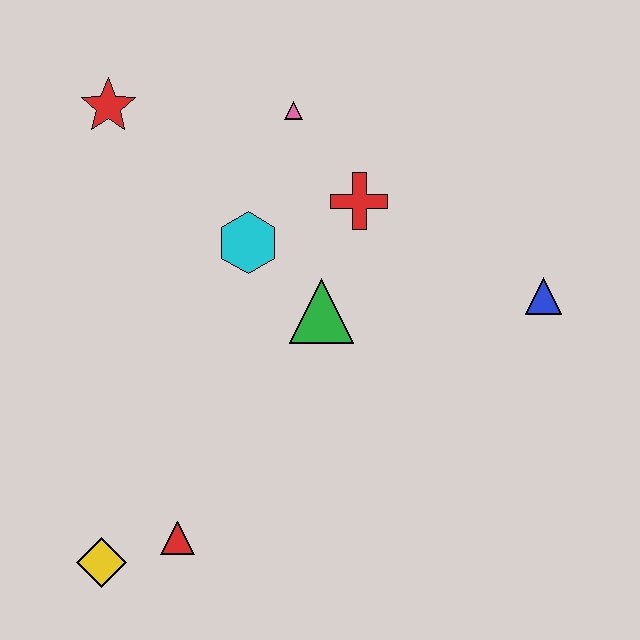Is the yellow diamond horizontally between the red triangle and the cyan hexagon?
No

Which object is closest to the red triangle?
The yellow diamond is closest to the red triangle.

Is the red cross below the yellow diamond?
No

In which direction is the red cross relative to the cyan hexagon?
The red cross is to the right of the cyan hexagon.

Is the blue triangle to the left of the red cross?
No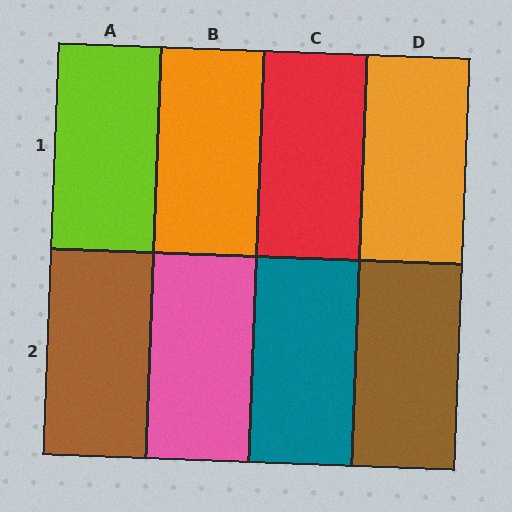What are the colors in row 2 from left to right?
Brown, pink, teal, brown.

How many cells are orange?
2 cells are orange.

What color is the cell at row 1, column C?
Red.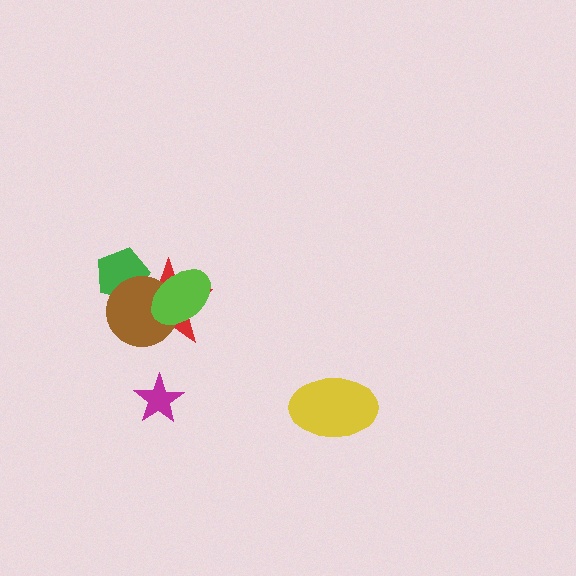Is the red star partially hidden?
Yes, it is partially covered by another shape.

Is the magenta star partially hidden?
No, no other shape covers it.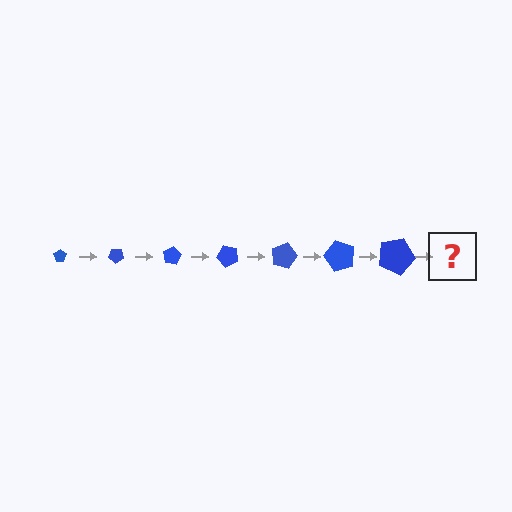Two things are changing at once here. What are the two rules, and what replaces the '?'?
The two rules are that the pentagon grows larger each step and it rotates 40 degrees each step. The '?' should be a pentagon, larger than the previous one and rotated 280 degrees from the start.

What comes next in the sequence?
The next element should be a pentagon, larger than the previous one and rotated 280 degrees from the start.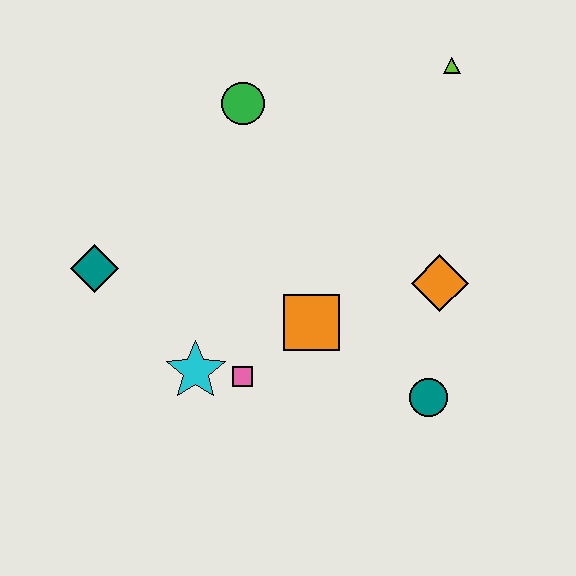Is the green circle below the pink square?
No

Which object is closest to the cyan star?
The pink square is closest to the cyan star.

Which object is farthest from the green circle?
The teal circle is farthest from the green circle.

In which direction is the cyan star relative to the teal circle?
The cyan star is to the left of the teal circle.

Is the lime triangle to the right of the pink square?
Yes